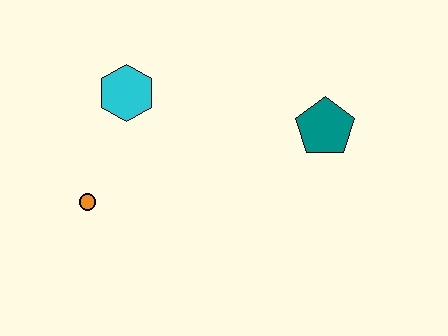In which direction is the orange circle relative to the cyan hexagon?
The orange circle is below the cyan hexagon.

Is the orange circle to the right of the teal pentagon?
No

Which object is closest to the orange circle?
The cyan hexagon is closest to the orange circle.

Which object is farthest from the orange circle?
The teal pentagon is farthest from the orange circle.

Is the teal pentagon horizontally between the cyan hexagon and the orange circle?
No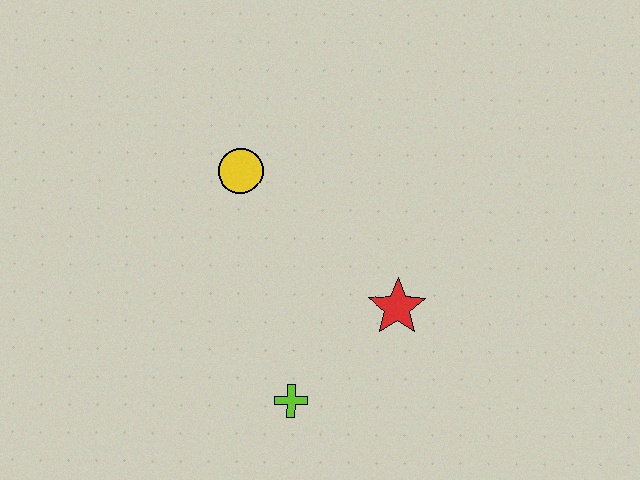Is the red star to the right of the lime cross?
Yes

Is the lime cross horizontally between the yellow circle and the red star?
Yes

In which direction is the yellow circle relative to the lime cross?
The yellow circle is above the lime cross.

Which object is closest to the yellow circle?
The red star is closest to the yellow circle.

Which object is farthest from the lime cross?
The yellow circle is farthest from the lime cross.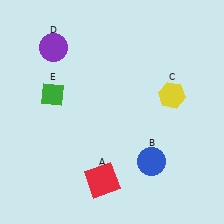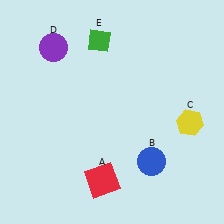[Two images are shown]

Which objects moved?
The objects that moved are: the yellow hexagon (C), the green diamond (E).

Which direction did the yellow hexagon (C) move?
The yellow hexagon (C) moved down.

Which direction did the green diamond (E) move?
The green diamond (E) moved up.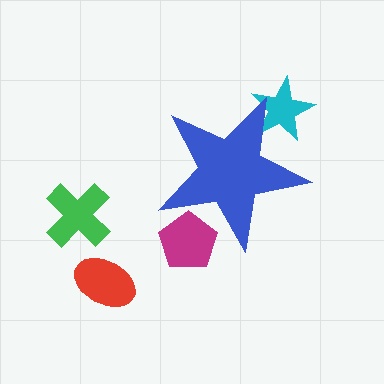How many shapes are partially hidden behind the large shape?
2 shapes are partially hidden.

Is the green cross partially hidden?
No, the green cross is fully visible.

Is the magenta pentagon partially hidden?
Yes, the magenta pentagon is partially hidden behind the blue star.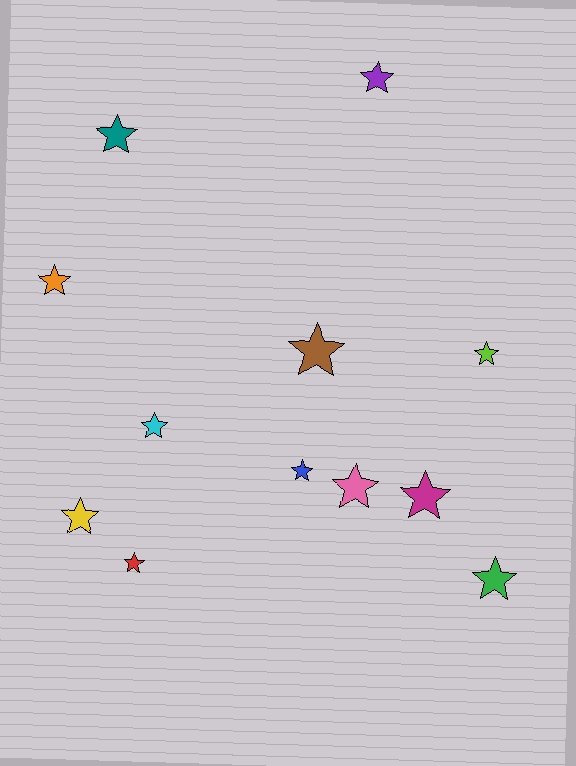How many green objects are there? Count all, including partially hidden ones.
There is 1 green object.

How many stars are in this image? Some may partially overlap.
There are 12 stars.